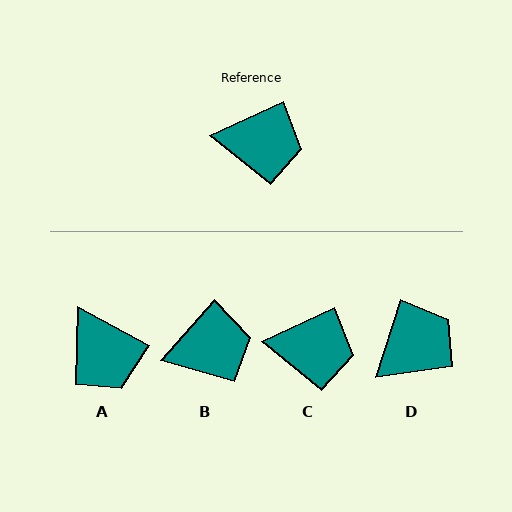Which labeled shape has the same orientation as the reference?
C.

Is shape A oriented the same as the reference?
No, it is off by about 53 degrees.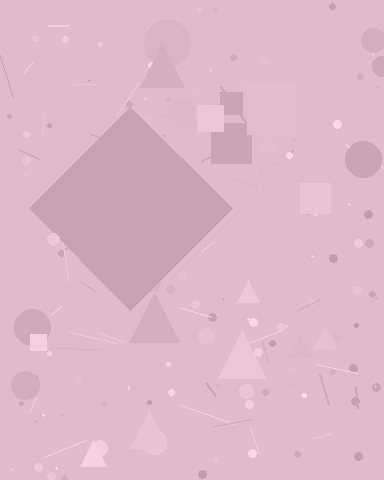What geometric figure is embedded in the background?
A diamond is embedded in the background.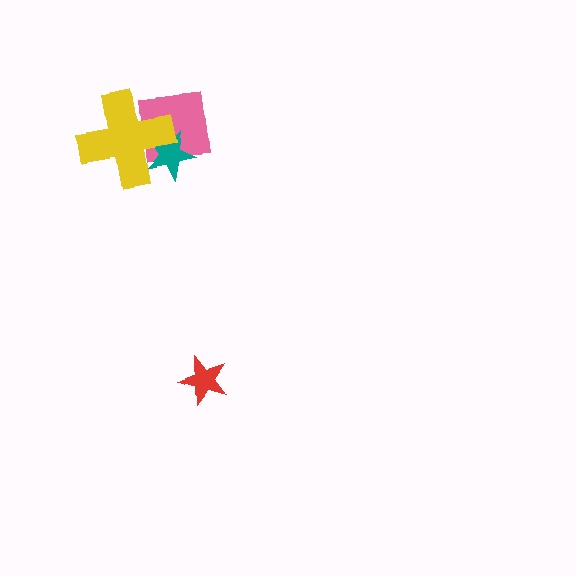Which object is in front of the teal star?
The yellow cross is in front of the teal star.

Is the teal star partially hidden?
Yes, it is partially covered by another shape.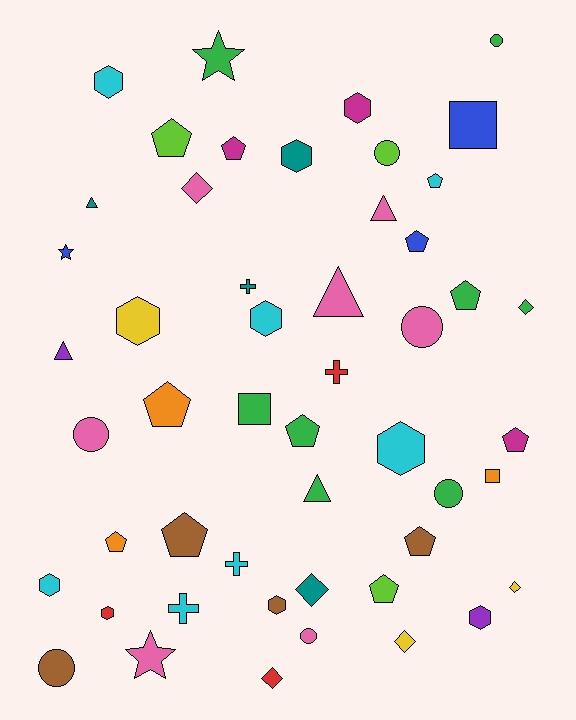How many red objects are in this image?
There are 3 red objects.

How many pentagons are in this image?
There are 12 pentagons.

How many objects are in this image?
There are 50 objects.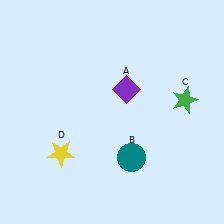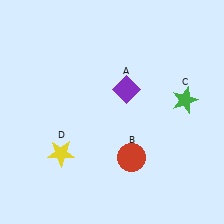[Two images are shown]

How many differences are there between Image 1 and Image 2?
There is 1 difference between the two images.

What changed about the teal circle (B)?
In Image 1, B is teal. In Image 2, it changed to red.